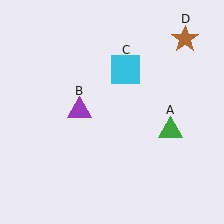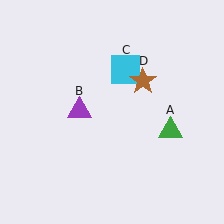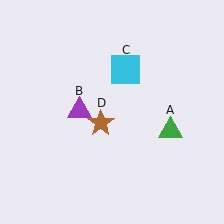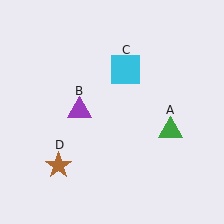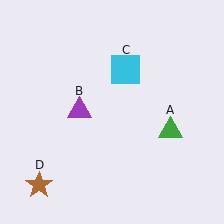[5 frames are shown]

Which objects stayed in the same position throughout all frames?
Green triangle (object A) and purple triangle (object B) and cyan square (object C) remained stationary.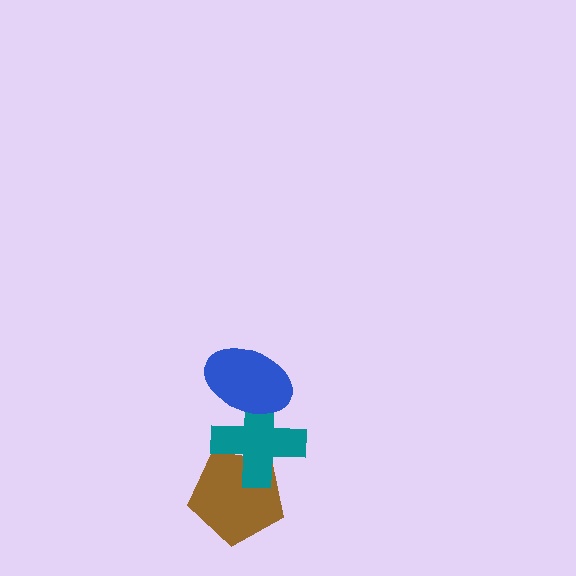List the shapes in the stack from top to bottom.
From top to bottom: the blue ellipse, the teal cross, the brown pentagon.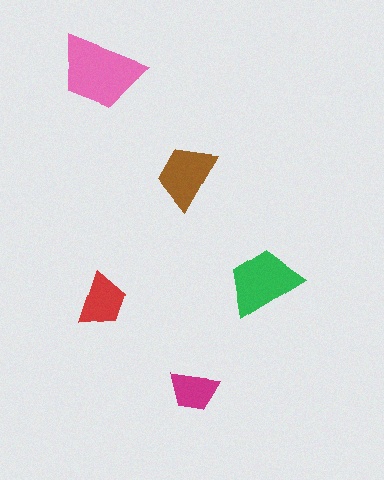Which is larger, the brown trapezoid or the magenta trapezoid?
The brown one.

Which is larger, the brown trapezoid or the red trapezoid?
The brown one.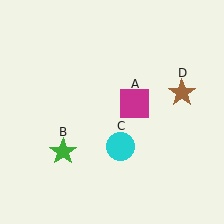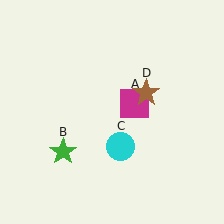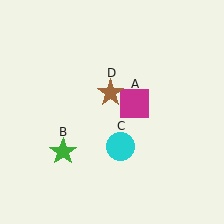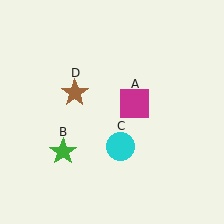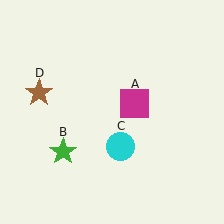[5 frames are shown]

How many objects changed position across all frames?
1 object changed position: brown star (object D).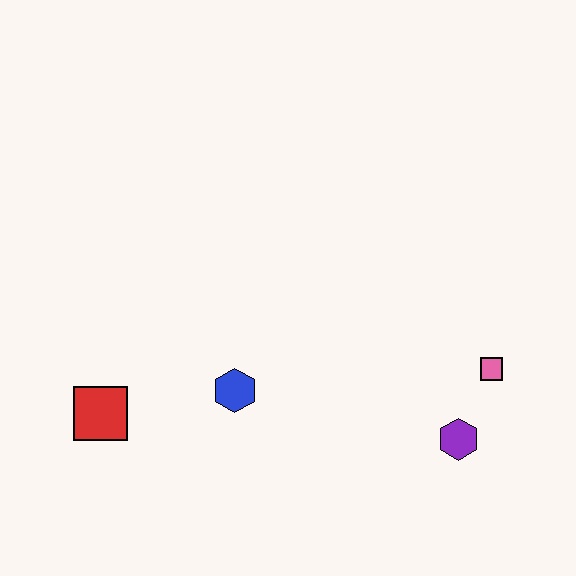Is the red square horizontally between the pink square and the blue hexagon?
No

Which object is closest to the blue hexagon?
The red square is closest to the blue hexagon.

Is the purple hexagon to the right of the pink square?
No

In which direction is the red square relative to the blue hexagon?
The red square is to the left of the blue hexagon.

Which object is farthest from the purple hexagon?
The red square is farthest from the purple hexagon.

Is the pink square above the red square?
Yes